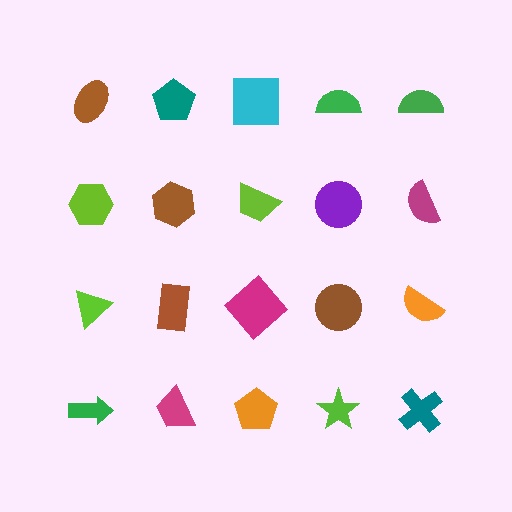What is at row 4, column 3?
An orange pentagon.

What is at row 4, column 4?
A lime star.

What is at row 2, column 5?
A magenta semicircle.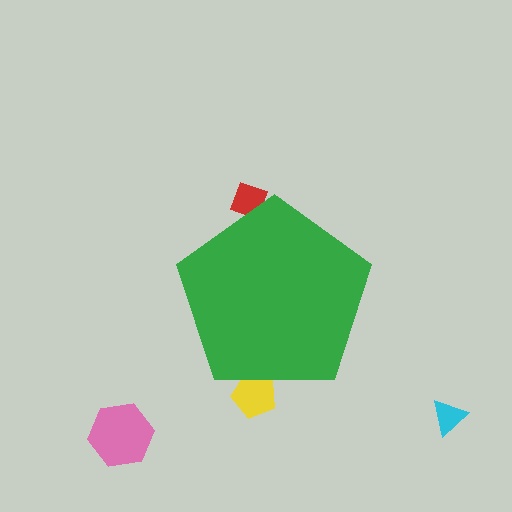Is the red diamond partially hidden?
Yes, the red diamond is partially hidden behind the green pentagon.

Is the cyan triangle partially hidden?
No, the cyan triangle is fully visible.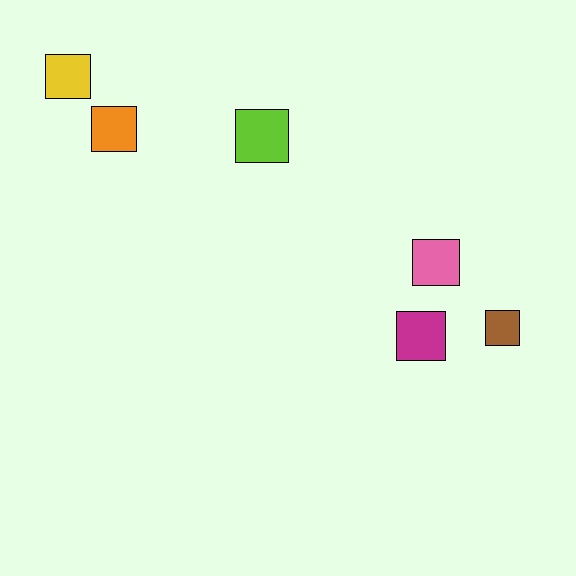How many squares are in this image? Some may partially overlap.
There are 6 squares.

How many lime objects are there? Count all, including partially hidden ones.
There is 1 lime object.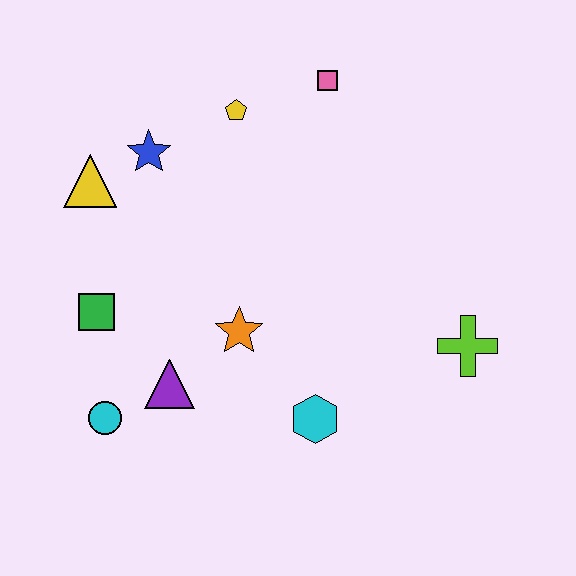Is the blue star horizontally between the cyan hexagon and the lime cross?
No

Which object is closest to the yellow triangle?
The blue star is closest to the yellow triangle.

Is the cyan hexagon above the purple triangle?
No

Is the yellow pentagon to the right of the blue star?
Yes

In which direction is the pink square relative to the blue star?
The pink square is to the right of the blue star.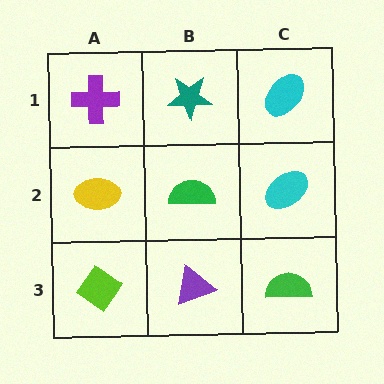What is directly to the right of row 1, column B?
A cyan ellipse.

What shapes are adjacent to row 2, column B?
A teal star (row 1, column B), a purple triangle (row 3, column B), a yellow ellipse (row 2, column A), a cyan ellipse (row 2, column C).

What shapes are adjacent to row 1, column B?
A green semicircle (row 2, column B), a purple cross (row 1, column A), a cyan ellipse (row 1, column C).